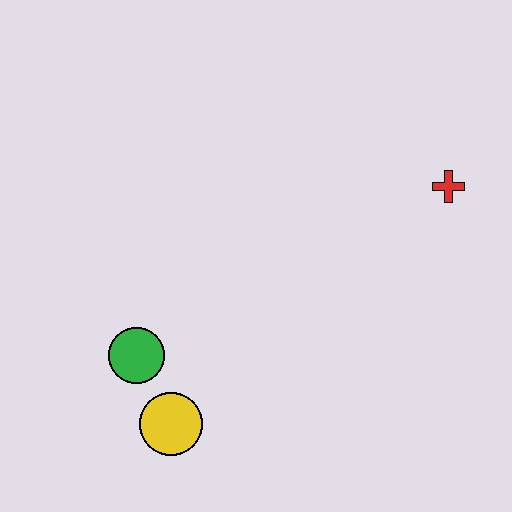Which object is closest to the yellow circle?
The green circle is closest to the yellow circle.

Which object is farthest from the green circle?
The red cross is farthest from the green circle.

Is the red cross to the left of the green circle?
No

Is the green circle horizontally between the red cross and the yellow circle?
No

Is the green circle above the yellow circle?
Yes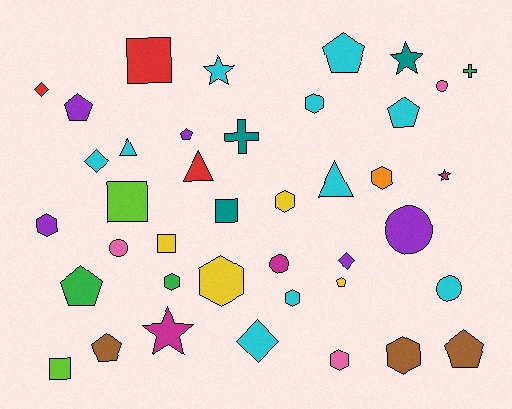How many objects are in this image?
There are 40 objects.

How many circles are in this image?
There are 5 circles.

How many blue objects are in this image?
There are no blue objects.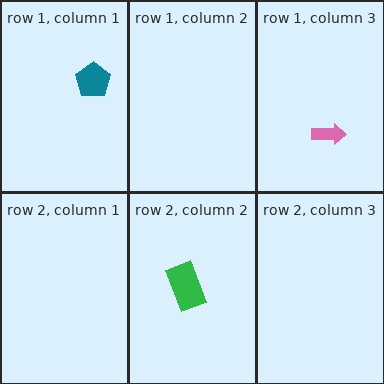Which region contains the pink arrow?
The row 1, column 3 region.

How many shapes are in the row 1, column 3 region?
1.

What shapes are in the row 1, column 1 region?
The teal pentagon.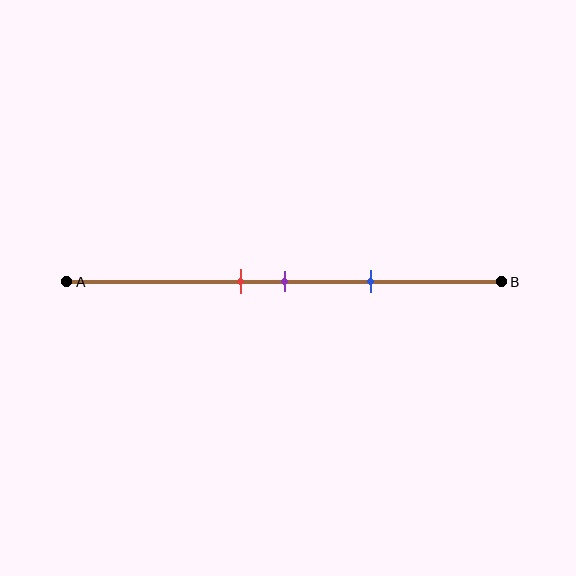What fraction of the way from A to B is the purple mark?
The purple mark is approximately 50% (0.5) of the way from A to B.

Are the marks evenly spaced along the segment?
Yes, the marks are approximately evenly spaced.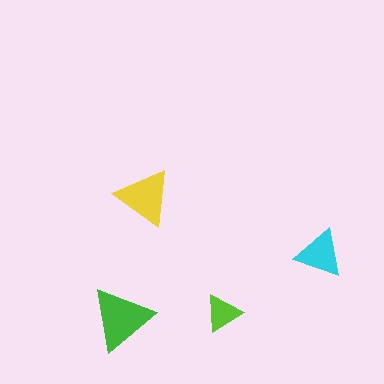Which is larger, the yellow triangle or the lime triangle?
The yellow one.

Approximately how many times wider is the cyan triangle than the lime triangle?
About 1.5 times wider.